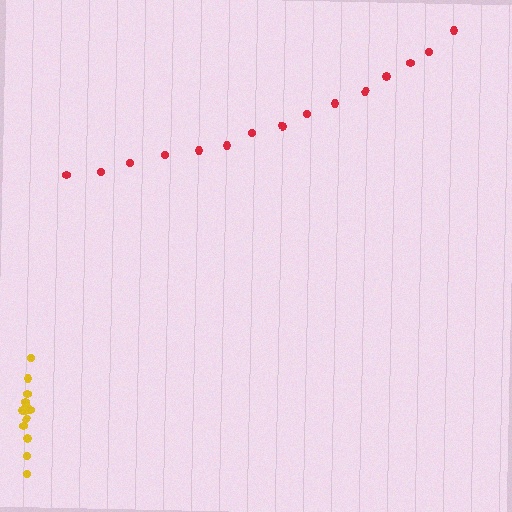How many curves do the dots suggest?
There are 2 distinct paths.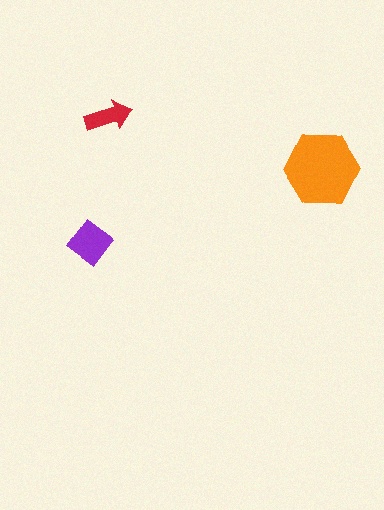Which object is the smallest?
The red arrow.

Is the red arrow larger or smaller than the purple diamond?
Smaller.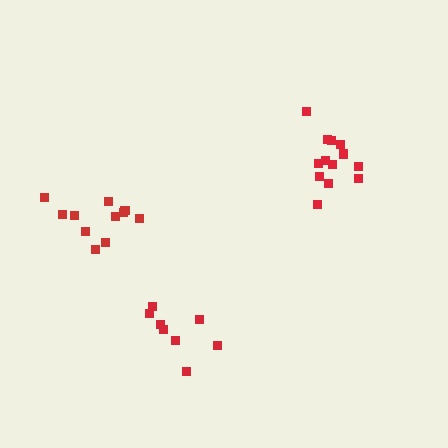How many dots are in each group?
Group 1: 13 dots, Group 2: 8 dots, Group 3: 11 dots (32 total).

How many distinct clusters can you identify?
There are 3 distinct clusters.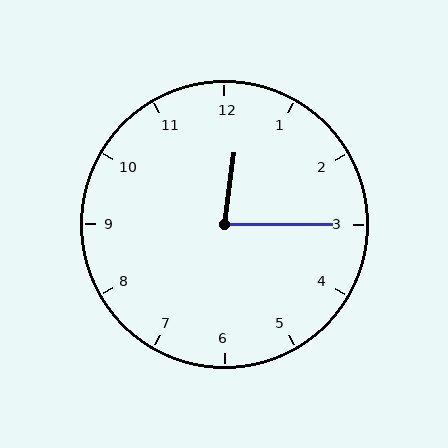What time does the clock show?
12:15.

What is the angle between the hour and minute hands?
Approximately 82 degrees.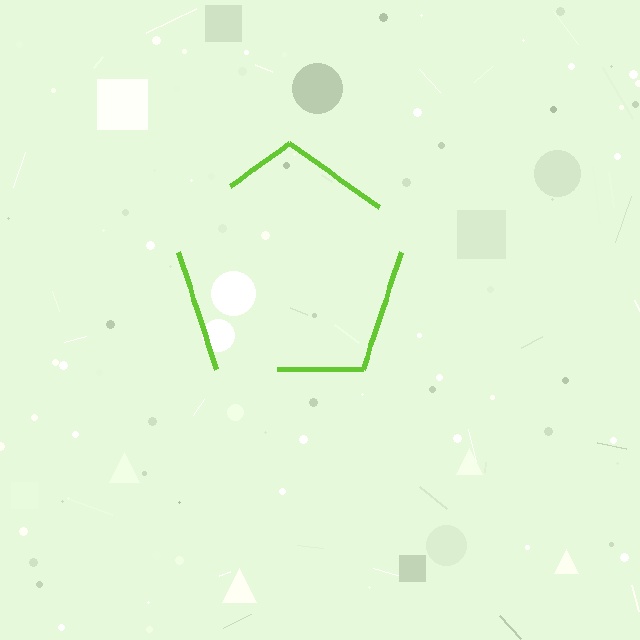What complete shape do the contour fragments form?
The contour fragments form a pentagon.